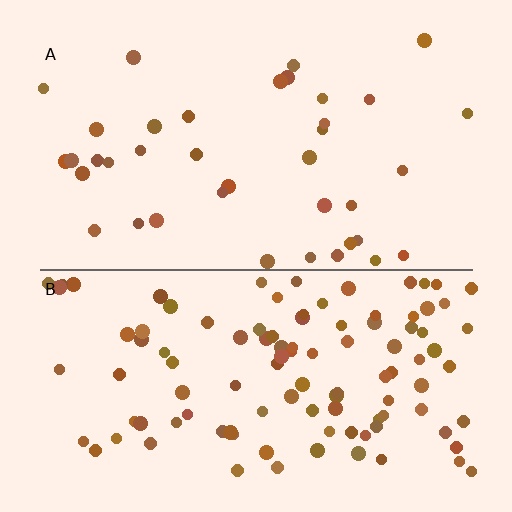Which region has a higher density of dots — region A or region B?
B (the bottom).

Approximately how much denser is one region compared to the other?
Approximately 2.8× — region B over region A.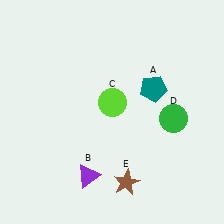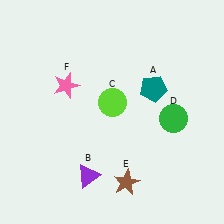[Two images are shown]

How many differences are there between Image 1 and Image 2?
There is 1 difference between the two images.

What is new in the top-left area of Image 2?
A pink star (F) was added in the top-left area of Image 2.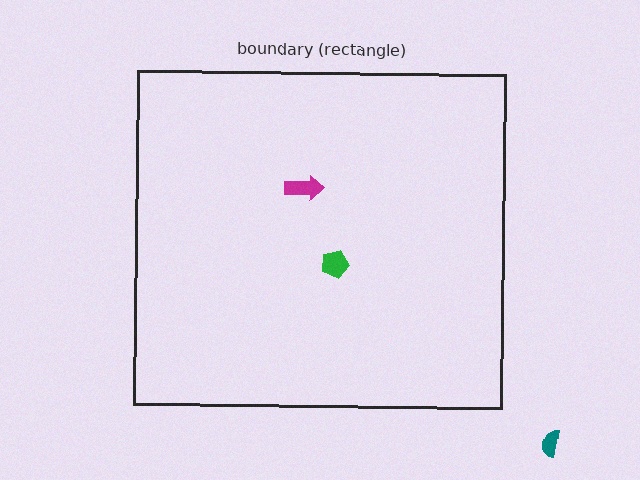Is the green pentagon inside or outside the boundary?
Inside.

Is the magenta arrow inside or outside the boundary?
Inside.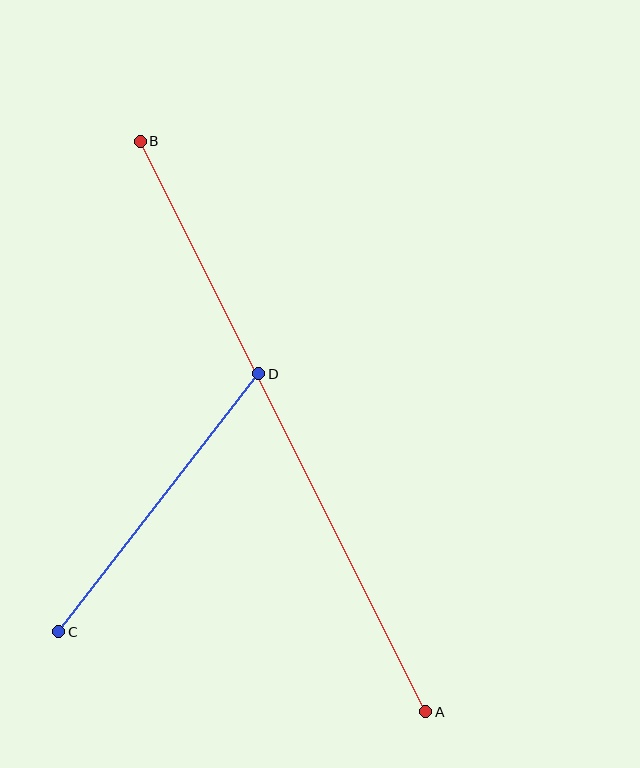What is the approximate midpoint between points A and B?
The midpoint is at approximately (283, 427) pixels.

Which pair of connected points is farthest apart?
Points A and B are farthest apart.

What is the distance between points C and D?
The distance is approximately 326 pixels.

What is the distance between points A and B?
The distance is approximately 638 pixels.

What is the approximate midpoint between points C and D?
The midpoint is at approximately (159, 503) pixels.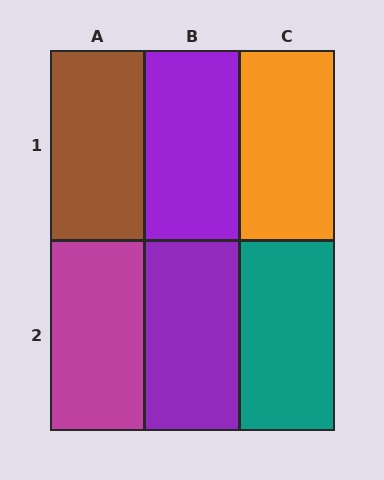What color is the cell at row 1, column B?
Purple.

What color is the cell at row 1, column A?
Brown.